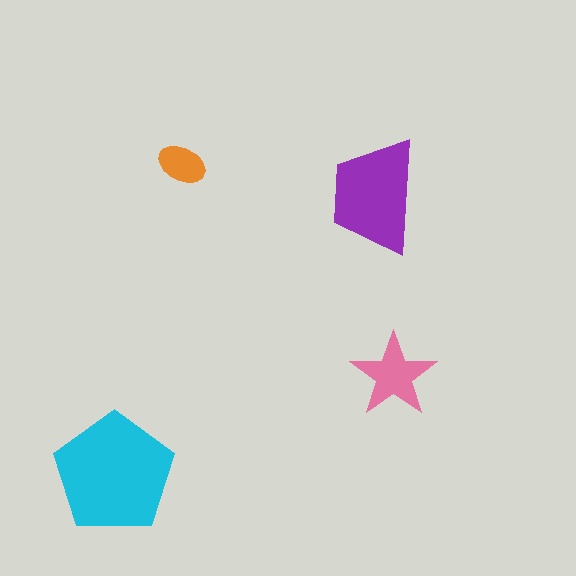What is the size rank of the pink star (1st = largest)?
3rd.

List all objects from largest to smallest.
The cyan pentagon, the purple trapezoid, the pink star, the orange ellipse.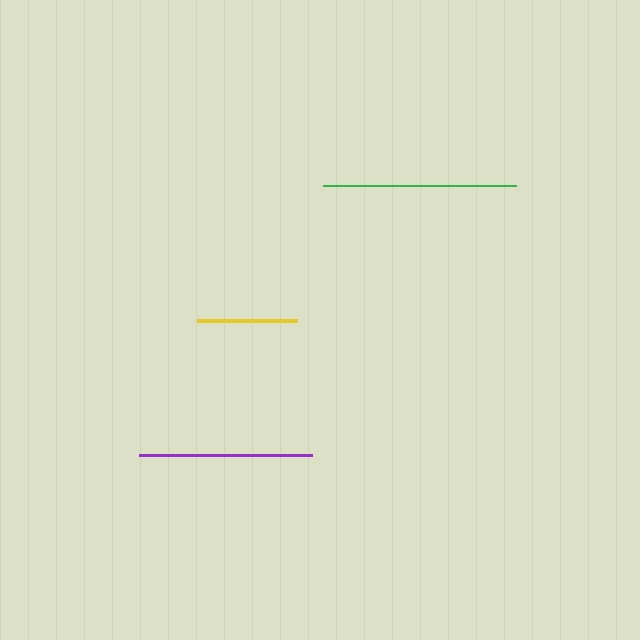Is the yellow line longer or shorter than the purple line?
The purple line is longer than the yellow line.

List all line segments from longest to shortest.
From longest to shortest: green, purple, yellow.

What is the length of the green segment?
The green segment is approximately 193 pixels long.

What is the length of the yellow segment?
The yellow segment is approximately 100 pixels long.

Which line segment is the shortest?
The yellow line is the shortest at approximately 100 pixels.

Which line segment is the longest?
The green line is the longest at approximately 193 pixels.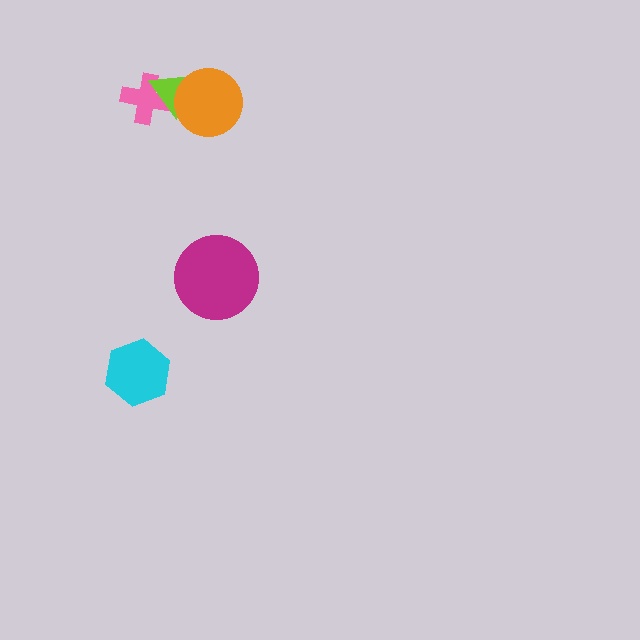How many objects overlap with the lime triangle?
2 objects overlap with the lime triangle.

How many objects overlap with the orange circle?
1 object overlaps with the orange circle.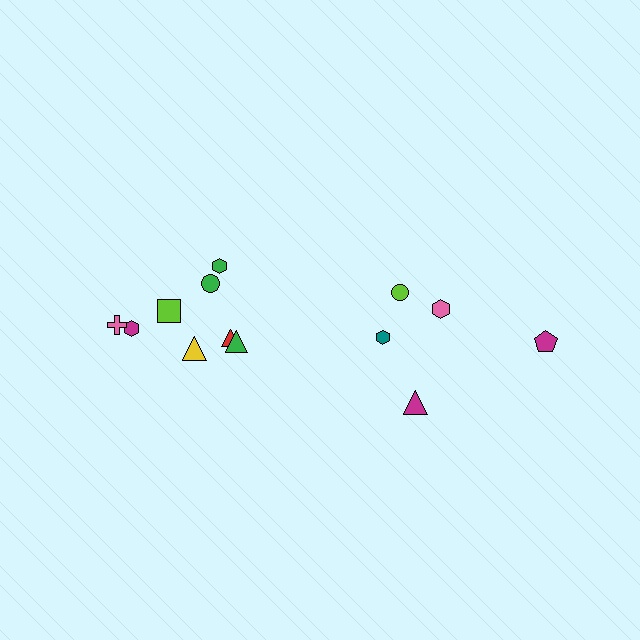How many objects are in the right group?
There are 5 objects.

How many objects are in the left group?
There are 8 objects.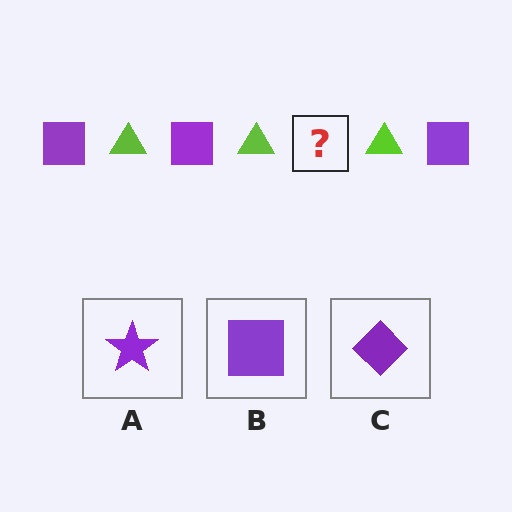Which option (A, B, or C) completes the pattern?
B.